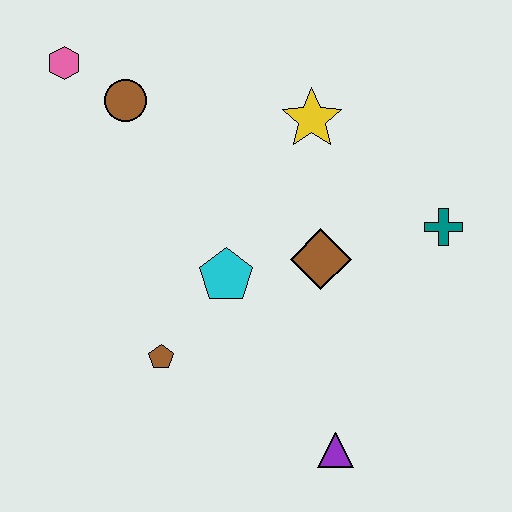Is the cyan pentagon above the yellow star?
No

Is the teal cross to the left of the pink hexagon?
No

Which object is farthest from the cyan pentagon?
The pink hexagon is farthest from the cyan pentagon.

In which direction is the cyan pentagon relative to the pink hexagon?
The cyan pentagon is below the pink hexagon.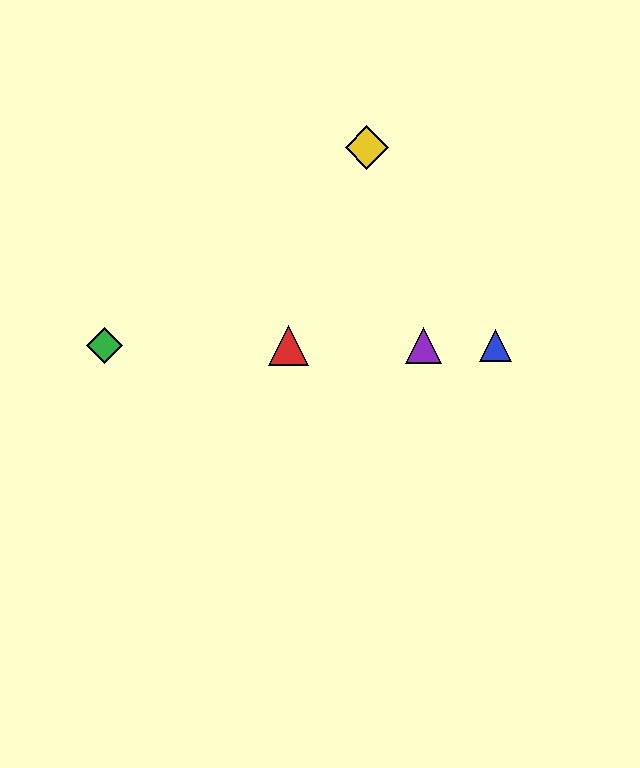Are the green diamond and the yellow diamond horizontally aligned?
No, the green diamond is at y≈346 and the yellow diamond is at y≈147.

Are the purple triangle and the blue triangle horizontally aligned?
Yes, both are at y≈346.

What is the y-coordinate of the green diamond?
The green diamond is at y≈346.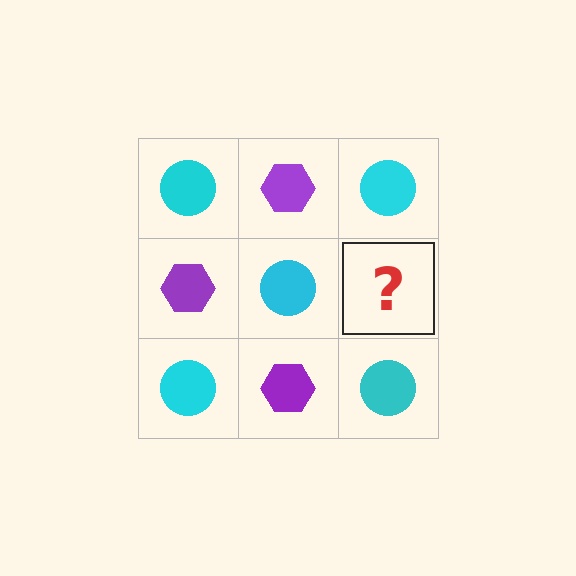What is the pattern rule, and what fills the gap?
The rule is that it alternates cyan circle and purple hexagon in a checkerboard pattern. The gap should be filled with a purple hexagon.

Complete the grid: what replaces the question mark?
The question mark should be replaced with a purple hexagon.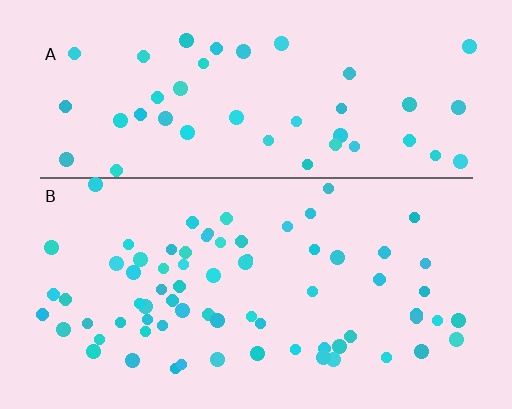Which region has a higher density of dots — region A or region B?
B (the bottom).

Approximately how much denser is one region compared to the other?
Approximately 1.6× — region B over region A.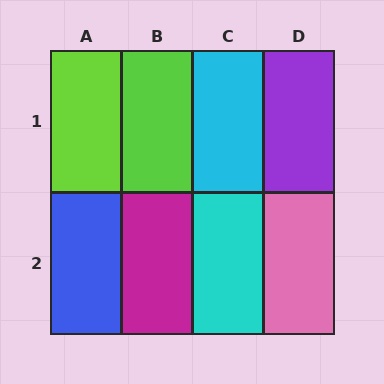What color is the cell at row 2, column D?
Pink.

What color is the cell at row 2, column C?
Cyan.